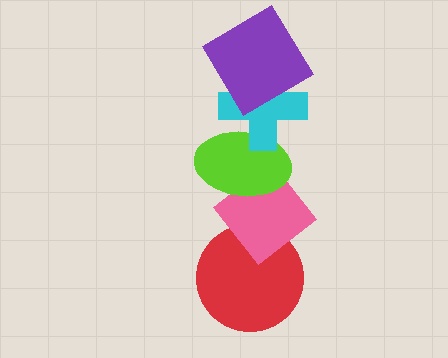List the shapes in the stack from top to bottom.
From top to bottom: the purple diamond, the cyan cross, the lime ellipse, the pink diamond, the red circle.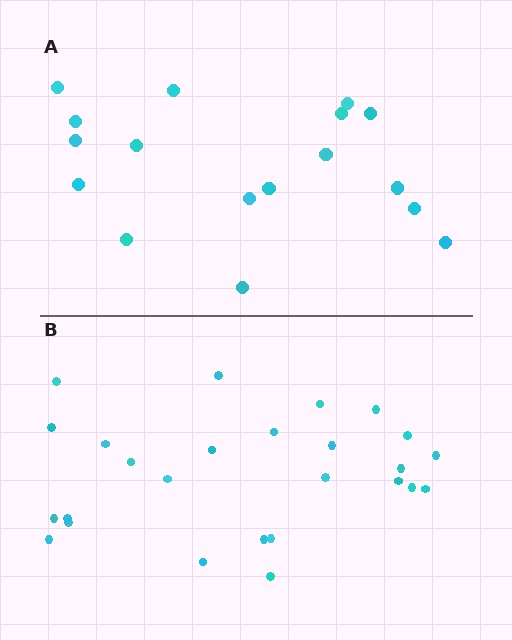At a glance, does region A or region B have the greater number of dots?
Region B (the bottom region) has more dots.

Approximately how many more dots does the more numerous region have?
Region B has roughly 8 or so more dots than region A.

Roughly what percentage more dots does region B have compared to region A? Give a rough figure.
About 55% more.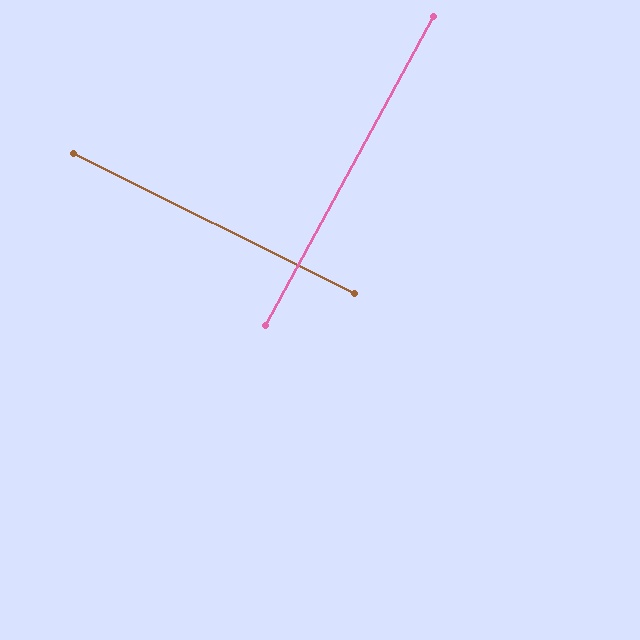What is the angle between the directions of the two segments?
Approximately 88 degrees.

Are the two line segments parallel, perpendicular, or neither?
Perpendicular — they meet at approximately 88°.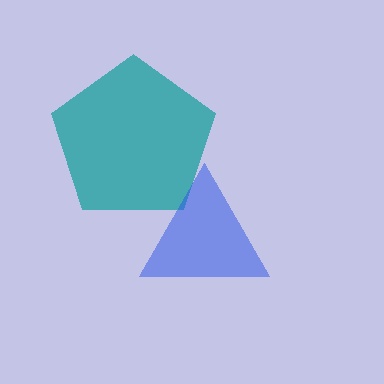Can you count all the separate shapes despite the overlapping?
Yes, there are 2 separate shapes.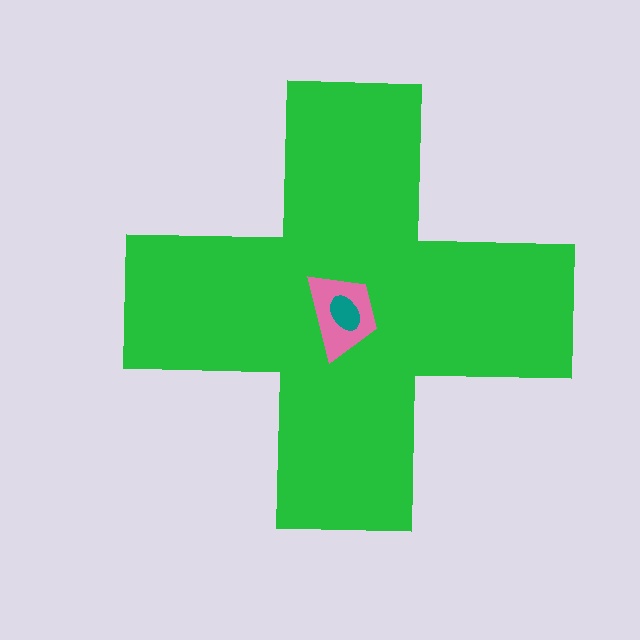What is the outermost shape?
The green cross.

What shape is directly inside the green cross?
The pink trapezoid.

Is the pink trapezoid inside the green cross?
Yes.